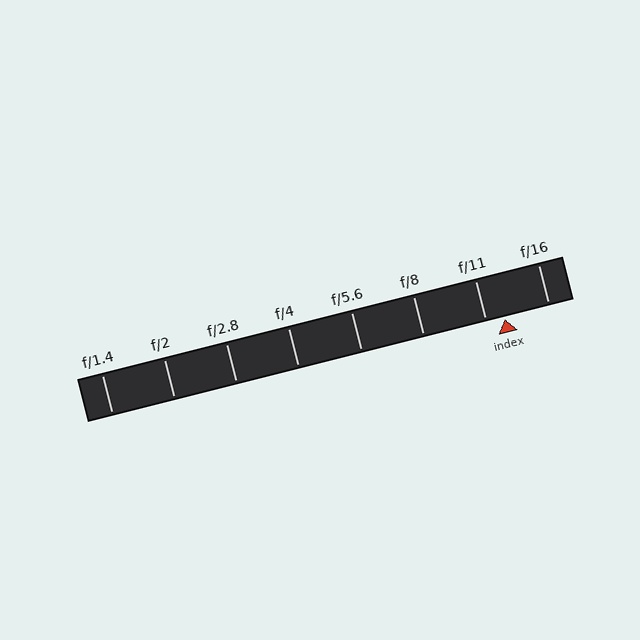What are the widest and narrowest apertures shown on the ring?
The widest aperture shown is f/1.4 and the narrowest is f/16.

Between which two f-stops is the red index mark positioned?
The index mark is between f/11 and f/16.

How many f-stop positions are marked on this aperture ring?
There are 8 f-stop positions marked.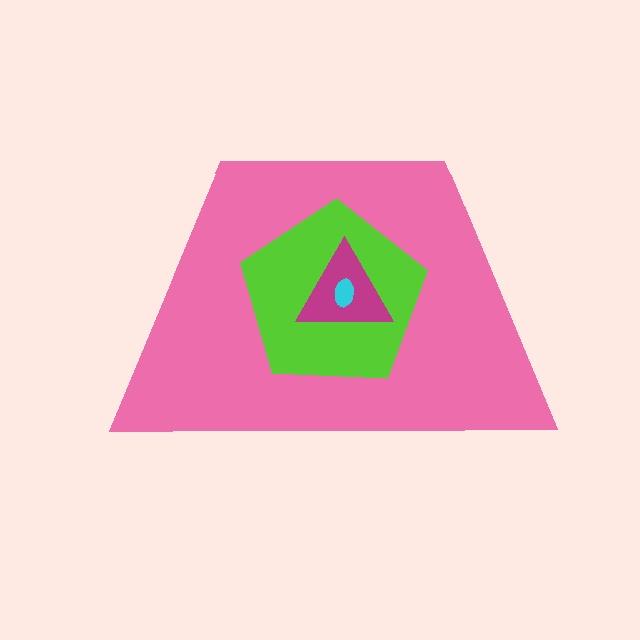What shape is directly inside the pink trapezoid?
The lime pentagon.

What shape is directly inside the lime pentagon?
The magenta triangle.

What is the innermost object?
The cyan ellipse.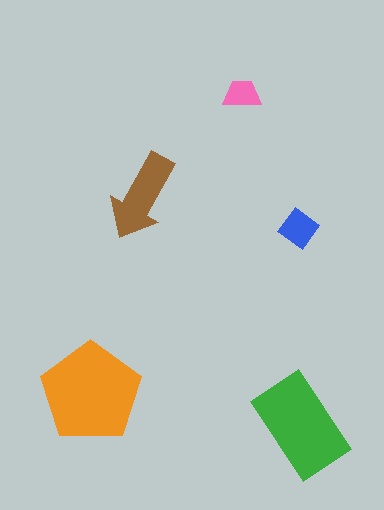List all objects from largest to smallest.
The orange pentagon, the green rectangle, the brown arrow, the blue diamond, the pink trapezoid.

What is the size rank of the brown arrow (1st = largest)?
3rd.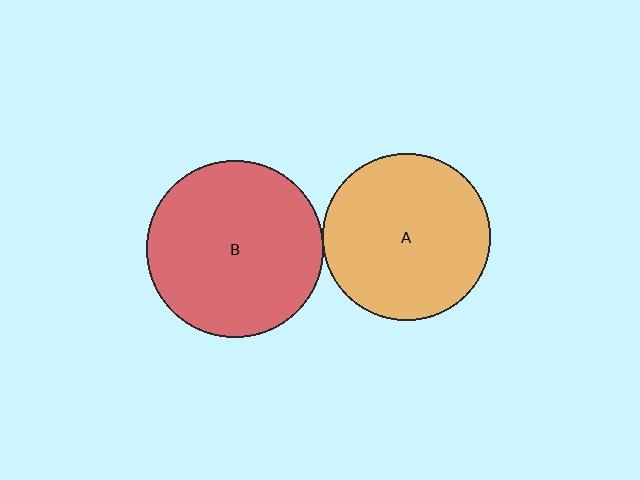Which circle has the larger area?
Circle B (red).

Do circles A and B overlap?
Yes.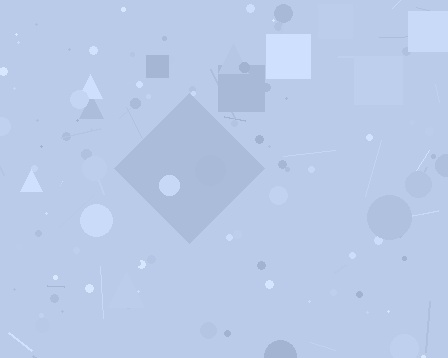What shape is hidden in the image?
A diamond is hidden in the image.